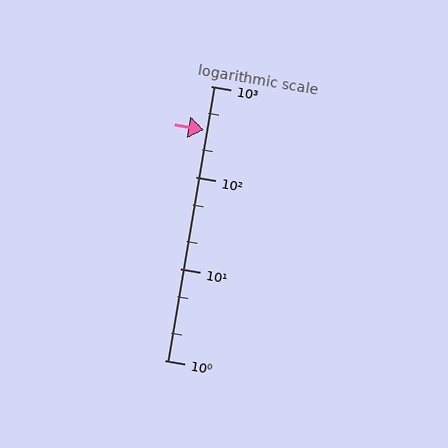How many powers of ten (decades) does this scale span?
The scale spans 3 decades, from 1 to 1000.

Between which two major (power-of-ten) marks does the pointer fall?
The pointer is between 100 and 1000.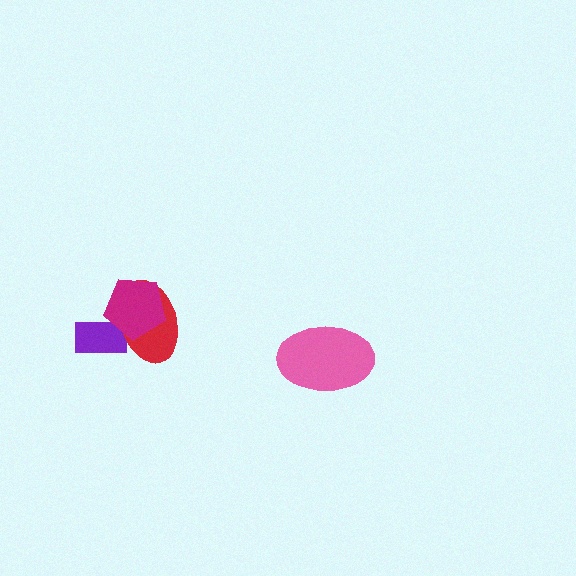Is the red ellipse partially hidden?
Yes, it is partially covered by another shape.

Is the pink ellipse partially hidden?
No, no other shape covers it.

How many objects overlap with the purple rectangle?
2 objects overlap with the purple rectangle.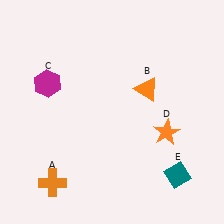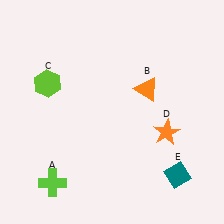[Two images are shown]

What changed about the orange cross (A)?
In Image 1, A is orange. In Image 2, it changed to lime.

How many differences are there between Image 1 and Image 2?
There are 2 differences between the two images.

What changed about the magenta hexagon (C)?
In Image 1, C is magenta. In Image 2, it changed to lime.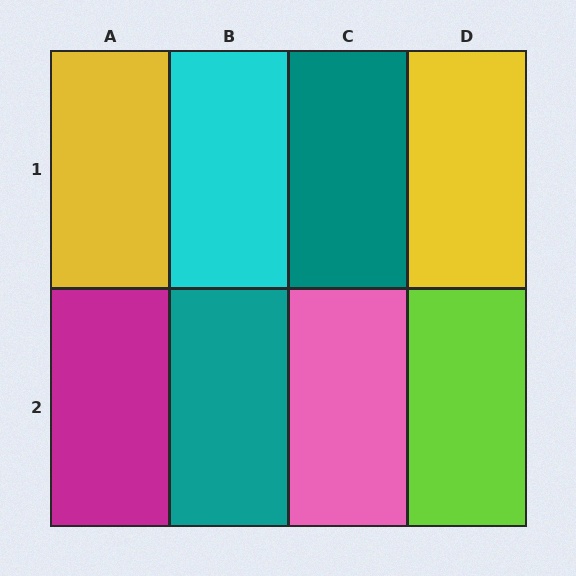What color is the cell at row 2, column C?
Pink.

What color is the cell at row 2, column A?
Magenta.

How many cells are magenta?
1 cell is magenta.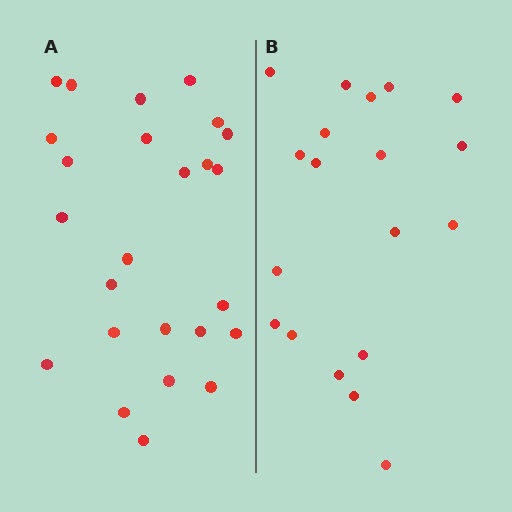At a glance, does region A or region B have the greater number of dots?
Region A (the left region) has more dots.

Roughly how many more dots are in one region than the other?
Region A has about 6 more dots than region B.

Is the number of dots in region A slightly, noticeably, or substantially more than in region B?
Region A has noticeably more, but not dramatically so. The ratio is roughly 1.3 to 1.